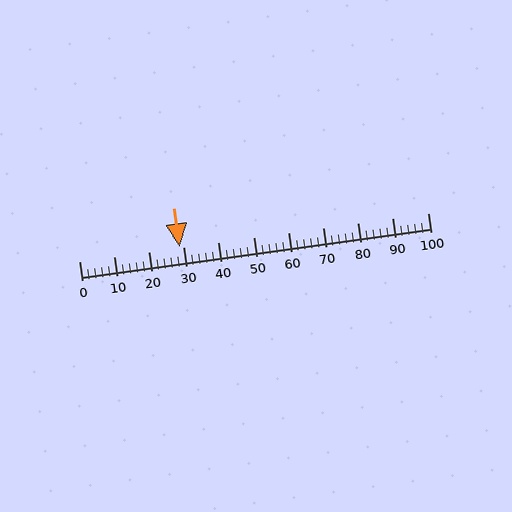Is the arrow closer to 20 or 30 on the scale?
The arrow is closer to 30.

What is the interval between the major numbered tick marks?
The major tick marks are spaced 10 units apart.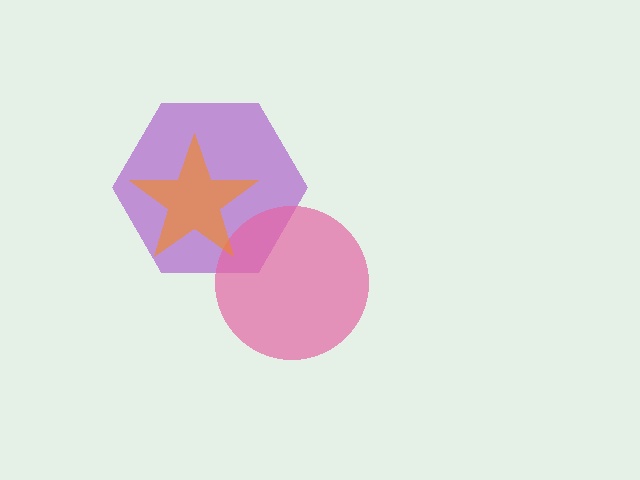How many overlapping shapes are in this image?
There are 3 overlapping shapes in the image.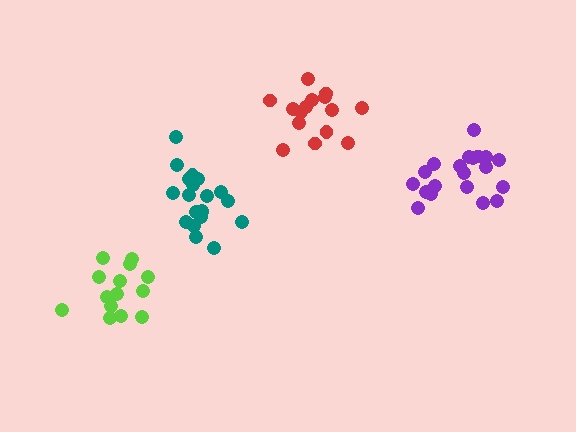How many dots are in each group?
Group 1: 14 dots, Group 2: 20 dots, Group 3: 15 dots, Group 4: 20 dots (69 total).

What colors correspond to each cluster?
The clusters are colored: lime, purple, red, teal.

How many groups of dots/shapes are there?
There are 4 groups.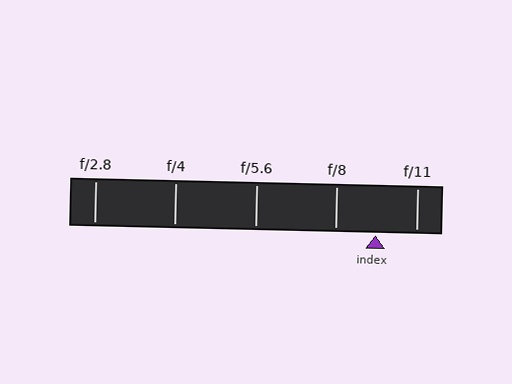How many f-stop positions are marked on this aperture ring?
There are 5 f-stop positions marked.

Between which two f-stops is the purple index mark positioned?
The index mark is between f/8 and f/11.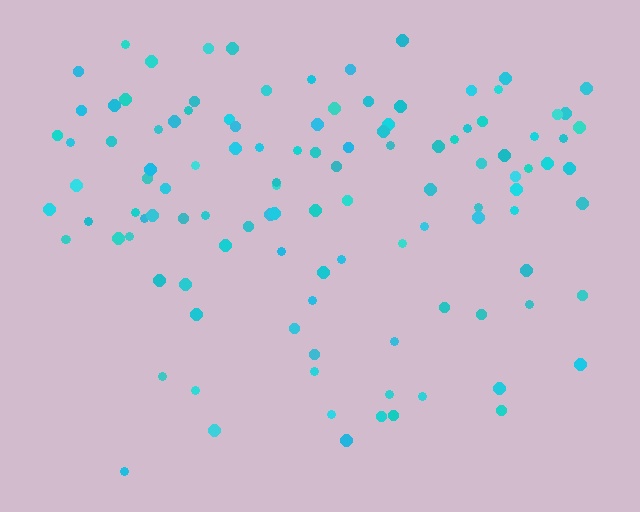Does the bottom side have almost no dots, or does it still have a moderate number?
Still a moderate number, just noticeably fewer than the top.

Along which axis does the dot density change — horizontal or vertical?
Vertical.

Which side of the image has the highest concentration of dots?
The top.